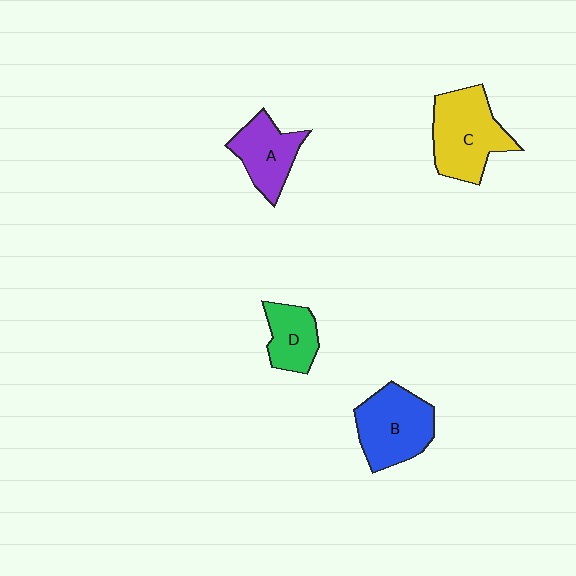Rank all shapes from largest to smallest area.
From largest to smallest: C (yellow), B (blue), A (purple), D (green).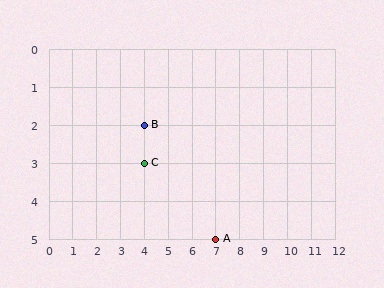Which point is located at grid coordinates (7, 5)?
Point A is at (7, 5).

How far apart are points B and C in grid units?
Points B and C are 1 row apart.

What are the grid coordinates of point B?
Point B is at grid coordinates (4, 2).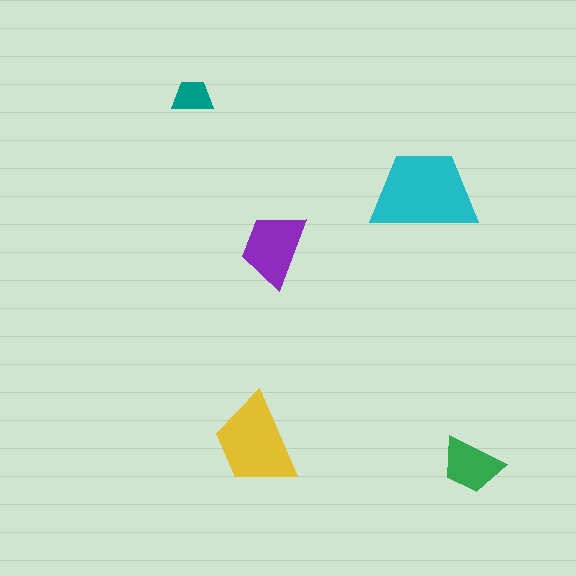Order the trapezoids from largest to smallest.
the cyan one, the yellow one, the purple one, the green one, the teal one.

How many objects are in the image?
There are 5 objects in the image.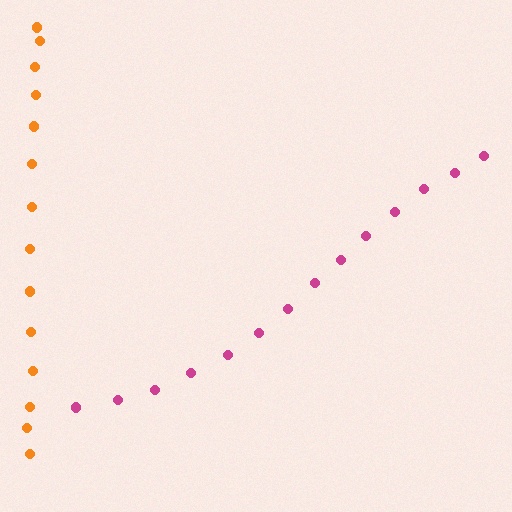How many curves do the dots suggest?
There are 2 distinct paths.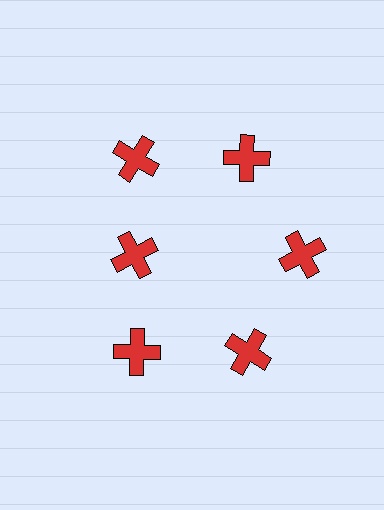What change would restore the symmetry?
The symmetry would be restored by moving it outward, back onto the ring so that all 6 crosses sit at equal angles and equal distance from the center.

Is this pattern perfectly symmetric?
No. The 6 red crosses are arranged in a ring, but one element near the 9 o'clock position is pulled inward toward the center, breaking the 6-fold rotational symmetry.